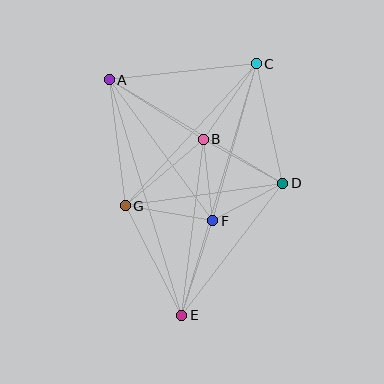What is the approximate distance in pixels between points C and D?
The distance between C and D is approximately 122 pixels.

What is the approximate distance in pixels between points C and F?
The distance between C and F is approximately 163 pixels.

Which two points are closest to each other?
Points D and F are closest to each other.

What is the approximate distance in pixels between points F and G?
The distance between F and G is approximately 89 pixels.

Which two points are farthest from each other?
Points C and E are farthest from each other.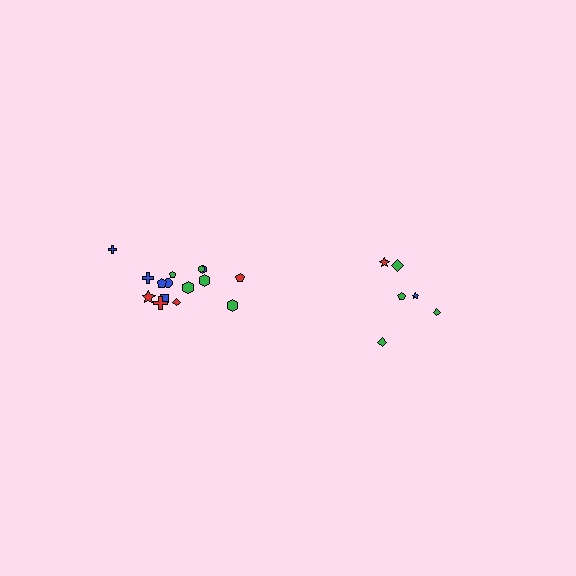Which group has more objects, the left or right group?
The left group.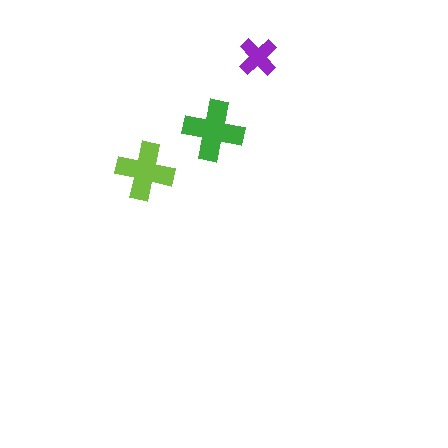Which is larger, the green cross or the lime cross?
The green one.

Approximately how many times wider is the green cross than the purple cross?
About 1.5 times wider.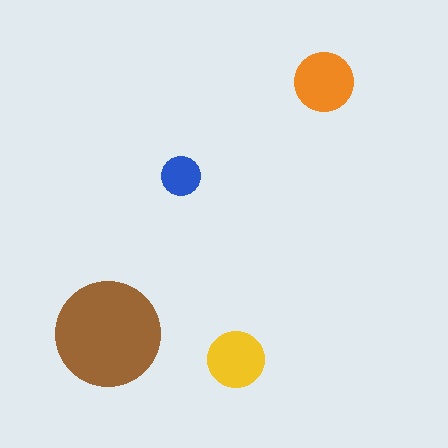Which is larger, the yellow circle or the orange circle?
The orange one.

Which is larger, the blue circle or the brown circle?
The brown one.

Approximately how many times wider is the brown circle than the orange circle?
About 2 times wider.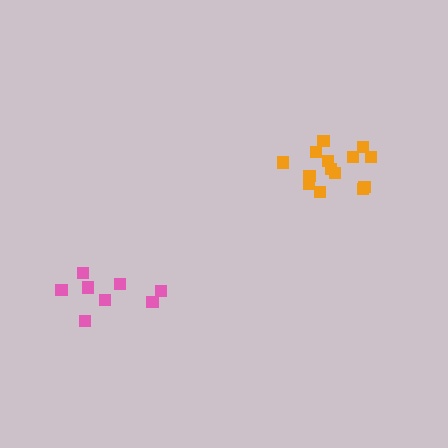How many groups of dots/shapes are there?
There are 2 groups.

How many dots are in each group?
Group 1: 14 dots, Group 2: 8 dots (22 total).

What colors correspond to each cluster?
The clusters are colored: orange, pink.